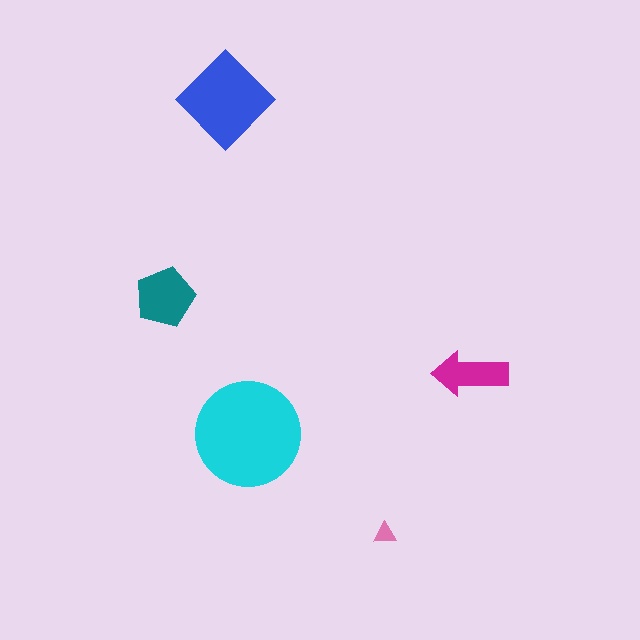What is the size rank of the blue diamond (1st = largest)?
2nd.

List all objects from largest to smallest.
The cyan circle, the blue diamond, the teal pentagon, the magenta arrow, the pink triangle.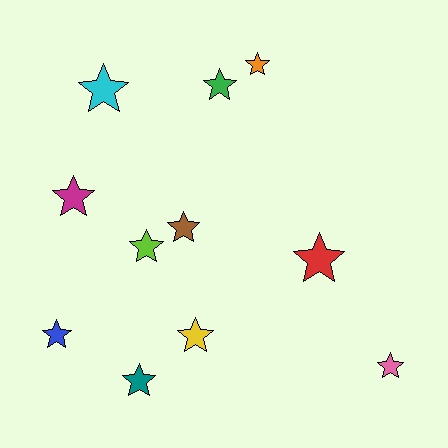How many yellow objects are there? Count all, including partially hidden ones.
There is 1 yellow object.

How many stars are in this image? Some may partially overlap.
There are 11 stars.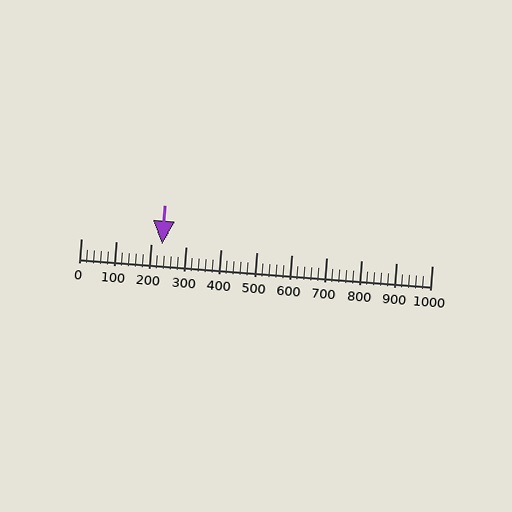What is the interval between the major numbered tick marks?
The major tick marks are spaced 100 units apart.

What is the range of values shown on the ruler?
The ruler shows values from 0 to 1000.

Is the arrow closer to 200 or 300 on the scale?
The arrow is closer to 200.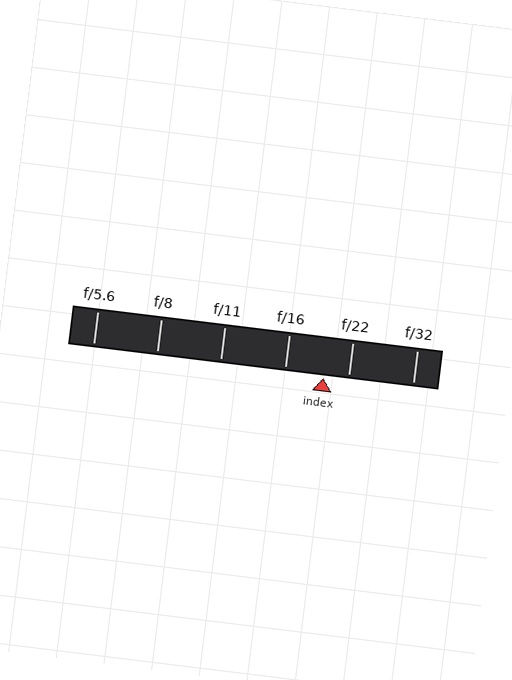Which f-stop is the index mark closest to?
The index mark is closest to f/22.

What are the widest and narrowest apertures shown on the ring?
The widest aperture shown is f/5.6 and the narrowest is f/32.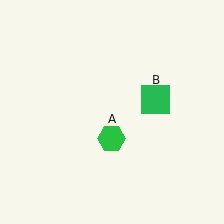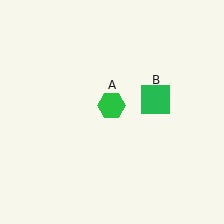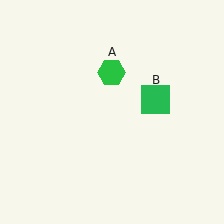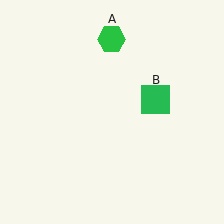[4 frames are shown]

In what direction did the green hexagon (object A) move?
The green hexagon (object A) moved up.